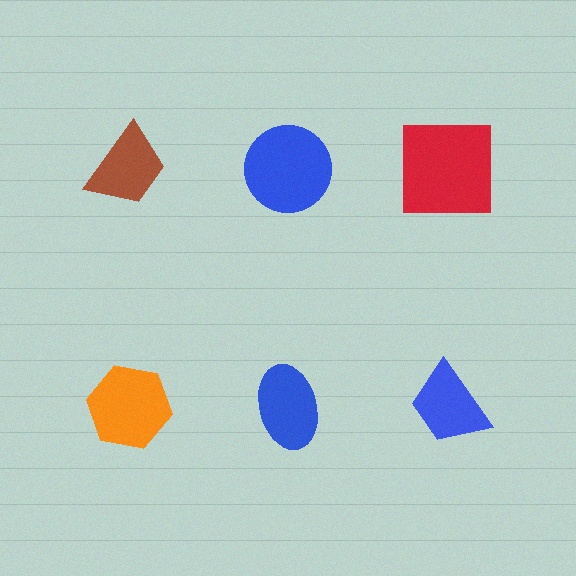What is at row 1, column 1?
A brown trapezoid.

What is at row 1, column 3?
A red square.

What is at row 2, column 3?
A blue trapezoid.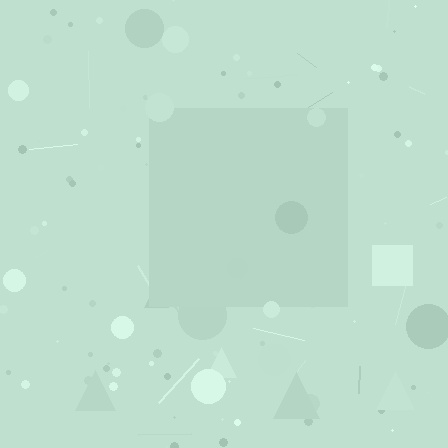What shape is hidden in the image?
A square is hidden in the image.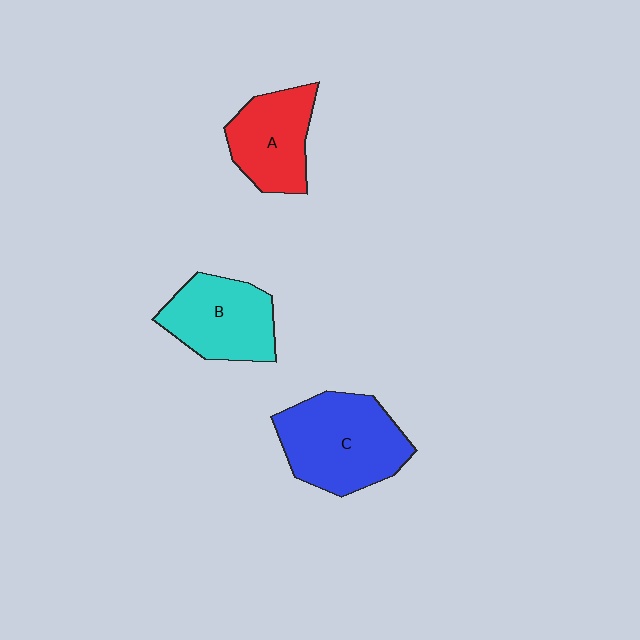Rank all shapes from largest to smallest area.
From largest to smallest: C (blue), B (cyan), A (red).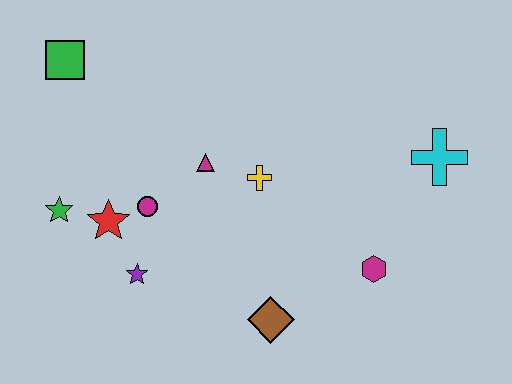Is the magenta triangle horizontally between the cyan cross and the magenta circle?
Yes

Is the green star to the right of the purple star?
No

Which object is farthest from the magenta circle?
The cyan cross is farthest from the magenta circle.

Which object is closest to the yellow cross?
The magenta triangle is closest to the yellow cross.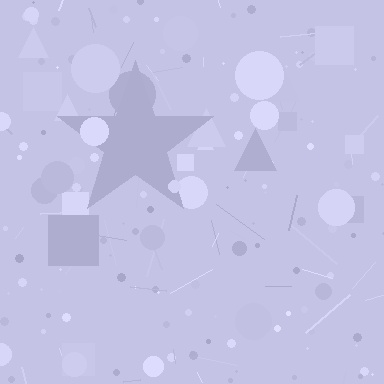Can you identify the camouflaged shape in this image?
The camouflaged shape is a star.